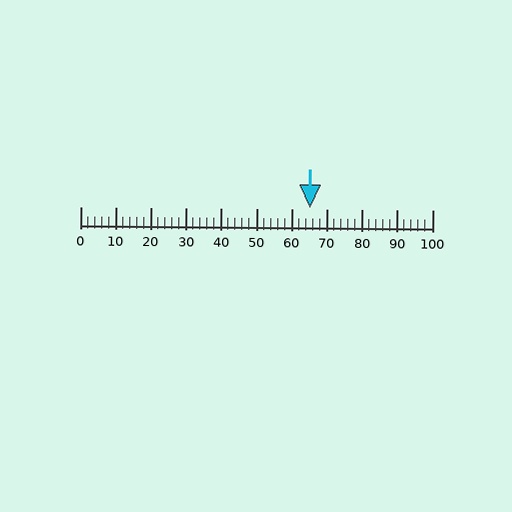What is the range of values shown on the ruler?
The ruler shows values from 0 to 100.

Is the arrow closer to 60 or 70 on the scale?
The arrow is closer to 70.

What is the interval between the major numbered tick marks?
The major tick marks are spaced 10 units apart.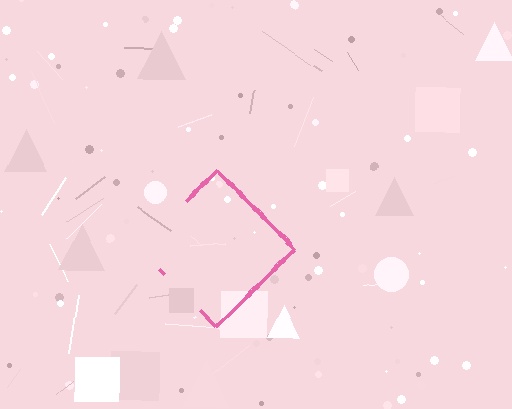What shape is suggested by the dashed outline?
The dashed outline suggests a diamond.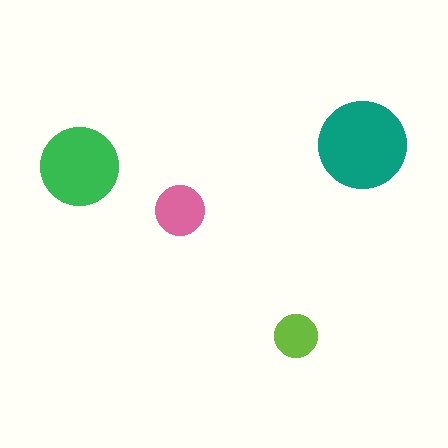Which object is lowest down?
The lime circle is bottommost.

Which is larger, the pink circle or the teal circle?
The teal one.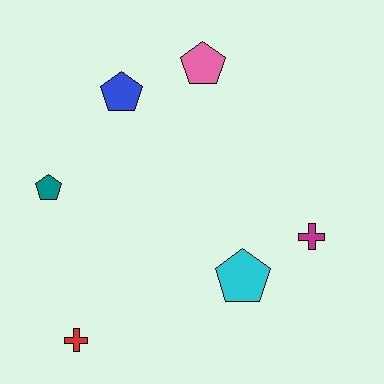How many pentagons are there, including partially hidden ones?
There are 4 pentagons.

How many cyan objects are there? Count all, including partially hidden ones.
There is 1 cyan object.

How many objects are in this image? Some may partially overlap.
There are 6 objects.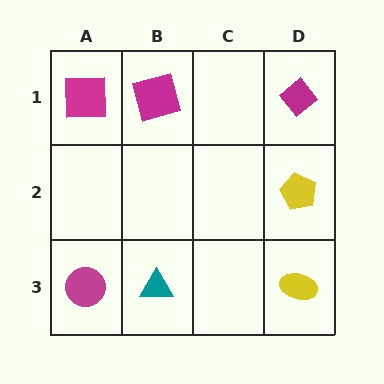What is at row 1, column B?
A magenta square.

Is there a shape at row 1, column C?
No, that cell is empty.